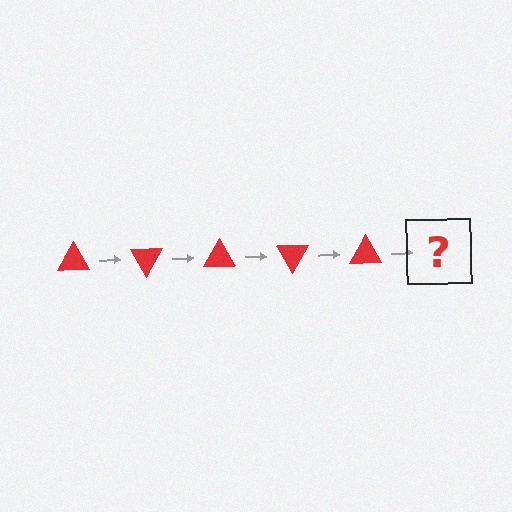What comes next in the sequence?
The next element should be a red triangle rotated 300 degrees.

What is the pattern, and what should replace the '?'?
The pattern is that the triangle rotates 60 degrees each step. The '?' should be a red triangle rotated 300 degrees.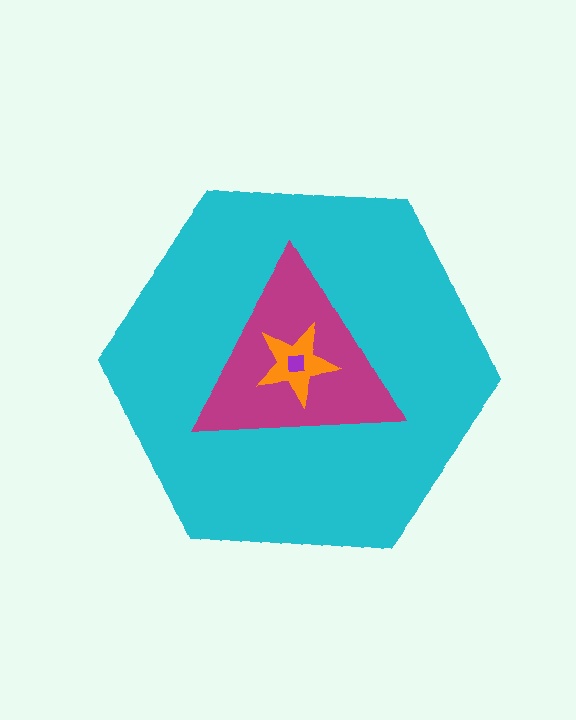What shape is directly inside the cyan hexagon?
The magenta triangle.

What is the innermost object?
The purple square.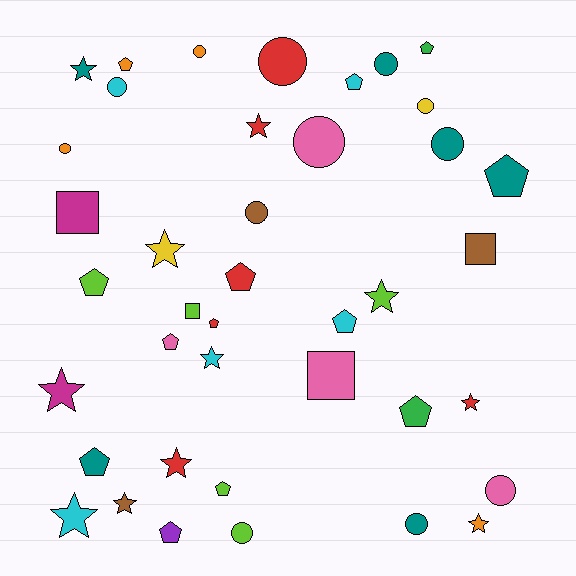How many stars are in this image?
There are 11 stars.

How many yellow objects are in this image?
There are 2 yellow objects.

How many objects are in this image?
There are 40 objects.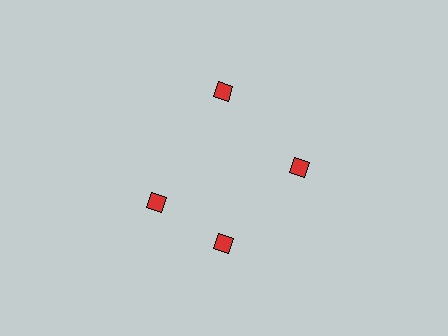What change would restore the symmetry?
The symmetry would be restored by rotating it back into even spacing with its neighbors so that all 4 diamonds sit at equal angles and equal distance from the center.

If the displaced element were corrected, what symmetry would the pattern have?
It would have 4-fold rotational symmetry — the pattern would map onto itself every 90 degrees.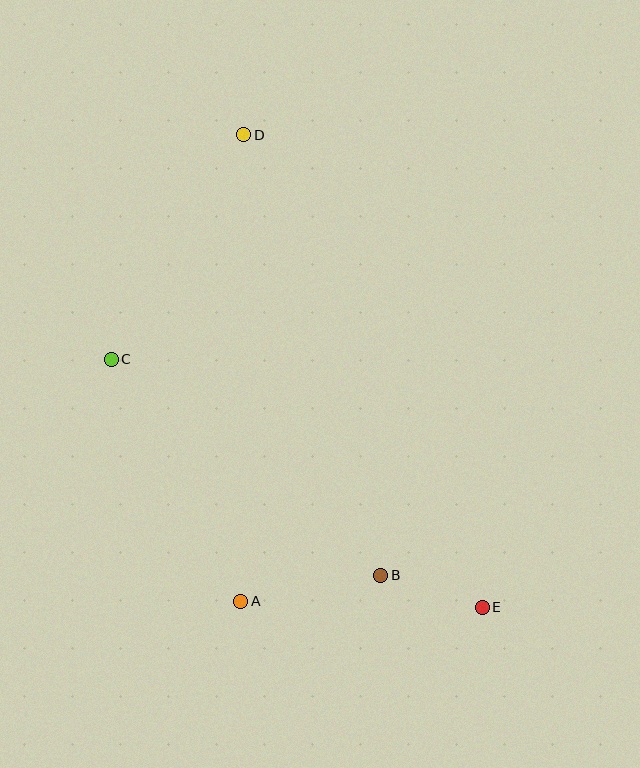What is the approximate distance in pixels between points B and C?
The distance between B and C is approximately 345 pixels.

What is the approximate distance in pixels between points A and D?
The distance between A and D is approximately 467 pixels.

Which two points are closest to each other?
Points B and E are closest to each other.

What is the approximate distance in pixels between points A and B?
The distance between A and B is approximately 142 pixels.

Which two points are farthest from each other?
Points D and E are farthest from each other.